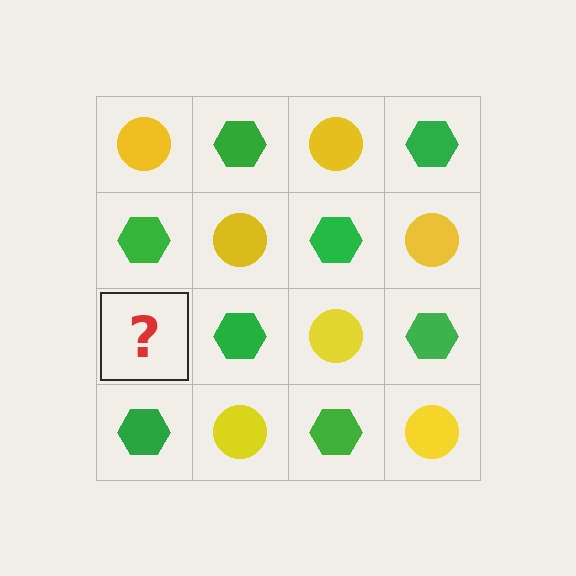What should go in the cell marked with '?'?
The missing cell should contain a yellow circle.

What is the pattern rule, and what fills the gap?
The rule is that it alternates yellow circle and green hexagon in a checkerboard pattern. The gap should be filled with a yellow circle.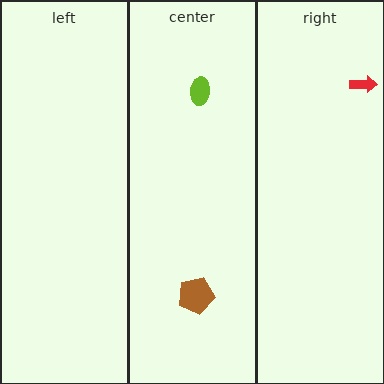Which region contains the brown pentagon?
The center region.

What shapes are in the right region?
The red arrow.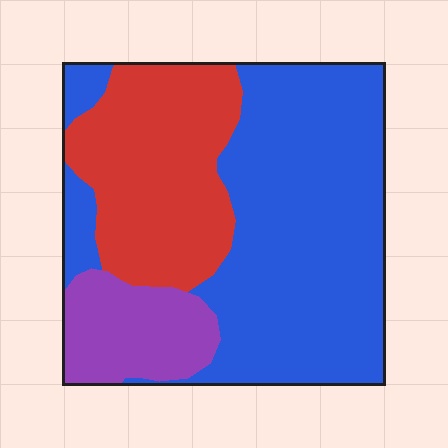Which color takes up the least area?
Purple, at roughly 15%.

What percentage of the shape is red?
Red takes up about one third (1/3) of the shape.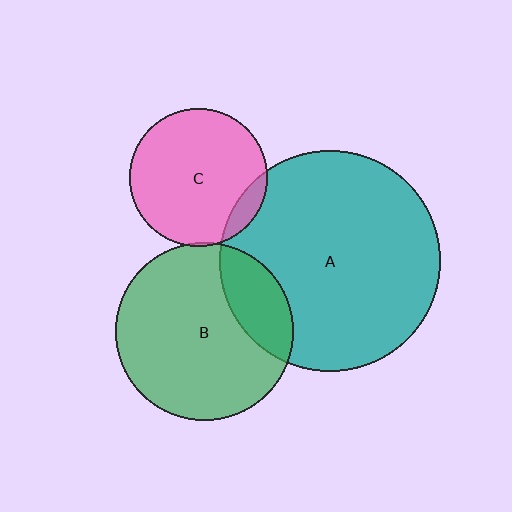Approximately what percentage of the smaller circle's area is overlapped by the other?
Approximately 5%.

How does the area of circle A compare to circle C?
Approximately 2.6 times.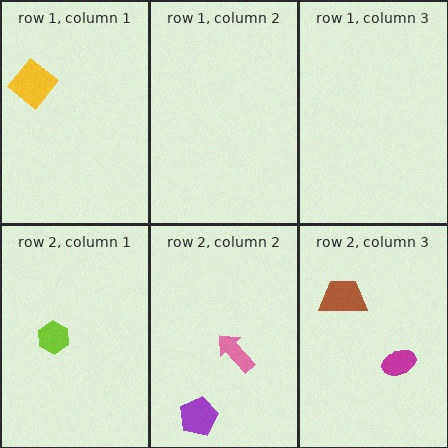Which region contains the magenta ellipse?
The row 2, column 3 region.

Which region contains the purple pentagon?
The row 2, column 2 region.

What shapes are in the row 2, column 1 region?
The lime hexagon.